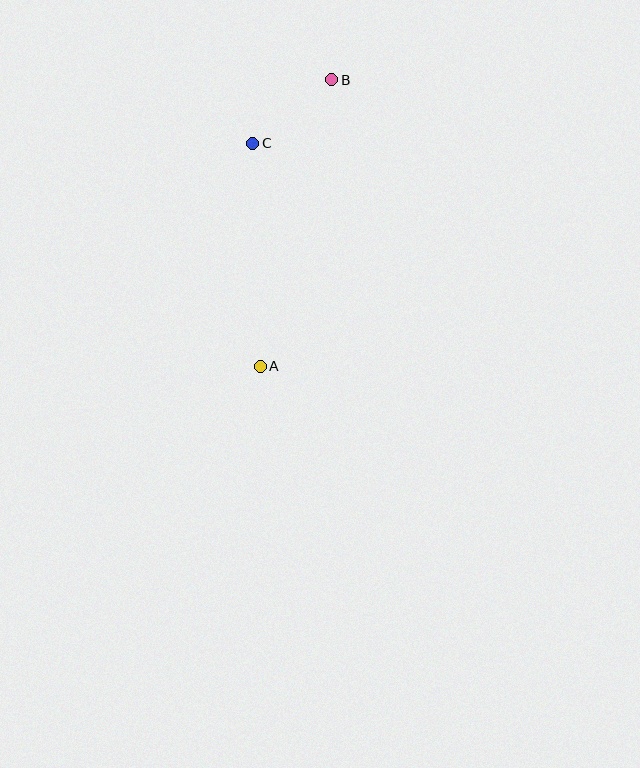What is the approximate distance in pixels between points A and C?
The distance between A and C is approximately 223 pixels.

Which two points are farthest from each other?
Points A and B are farthest from each other.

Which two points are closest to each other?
Points B and C are closest to each other.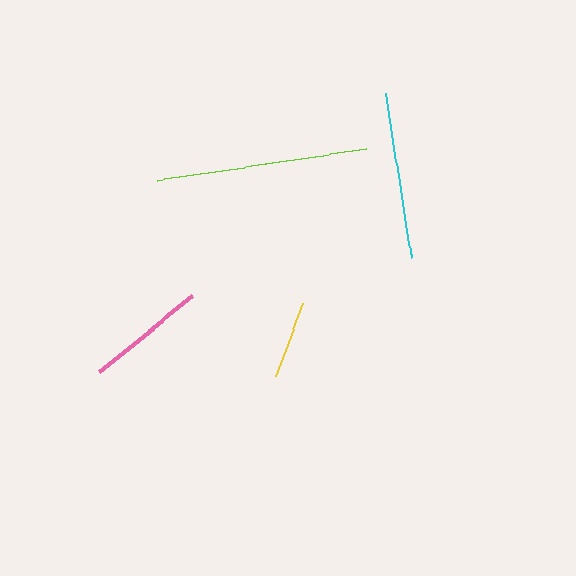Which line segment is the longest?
The lime line is the longest at approximately 212 pixels.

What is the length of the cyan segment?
The cyan segment is approximately 167 pixels long.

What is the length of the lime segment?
The lime segment is approximately 212 pixels long.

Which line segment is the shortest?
The yellow line is the shortest at approximately 79 pixels.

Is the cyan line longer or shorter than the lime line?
The lime line is longer than the cyan line.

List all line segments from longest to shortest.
From longest to shortest: lime, cyan, pink, yellow.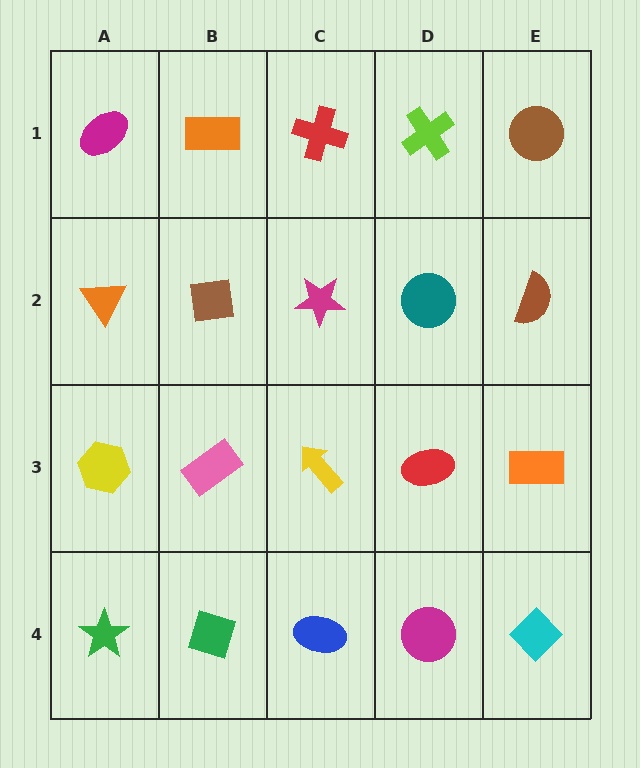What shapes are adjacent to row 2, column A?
A magenta ellipse (row 1, column A), a yellow hexagon (row 3, column A), a brown square (row 2, column B).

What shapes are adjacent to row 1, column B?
A brown square (row 2, column B), a magenta ellipse (row 1, column A), a red cross (row 1, column C).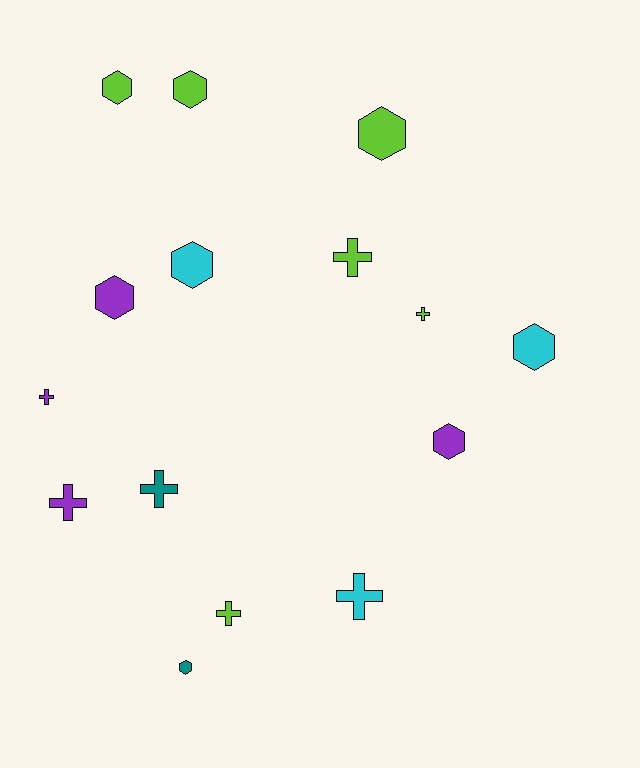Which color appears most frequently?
Lime, with 6 objects.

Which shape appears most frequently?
Hexagon, with 8 objects.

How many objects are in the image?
There are 15 objects.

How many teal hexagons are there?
There is 1 teal hexagon.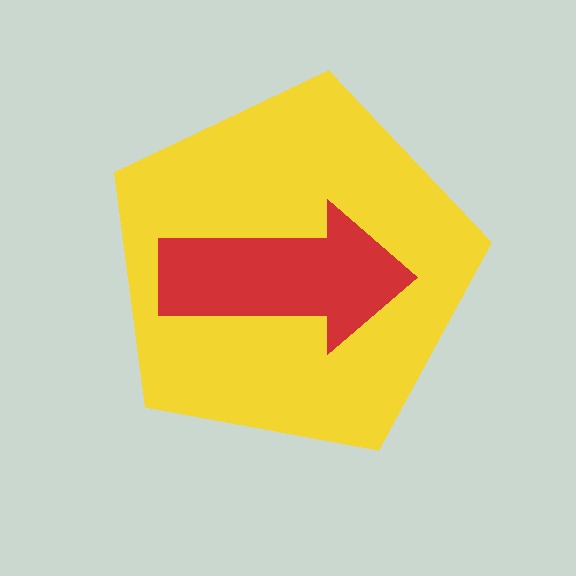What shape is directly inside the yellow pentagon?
The red arrow.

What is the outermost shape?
The yellow pentagon.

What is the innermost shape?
The red arrow.